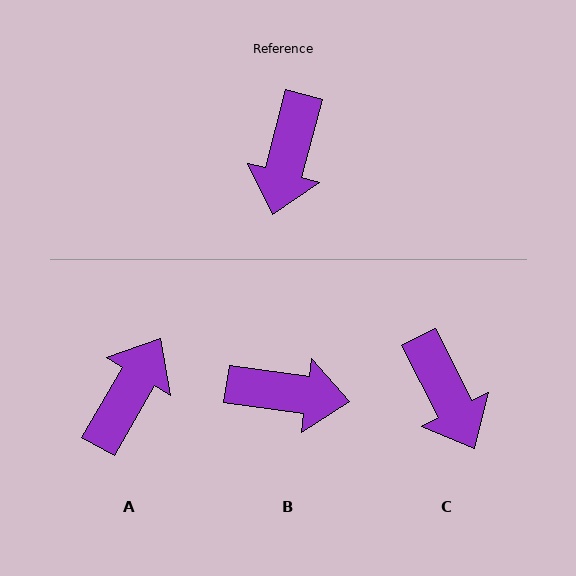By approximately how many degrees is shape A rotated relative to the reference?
Approximately 165 degrees counter-clockwise.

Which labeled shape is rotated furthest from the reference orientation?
A, about 165 degrees away.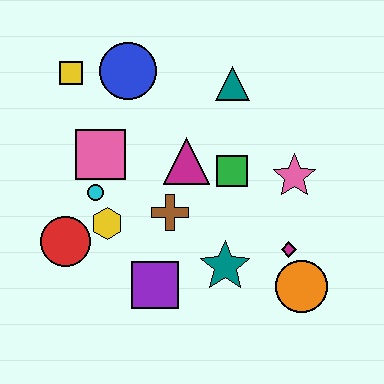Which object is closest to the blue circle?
The yellow square is closest to the blue circle.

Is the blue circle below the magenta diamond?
No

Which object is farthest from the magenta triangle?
The orange circle is farthest from the magenta triangle.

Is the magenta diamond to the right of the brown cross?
Yes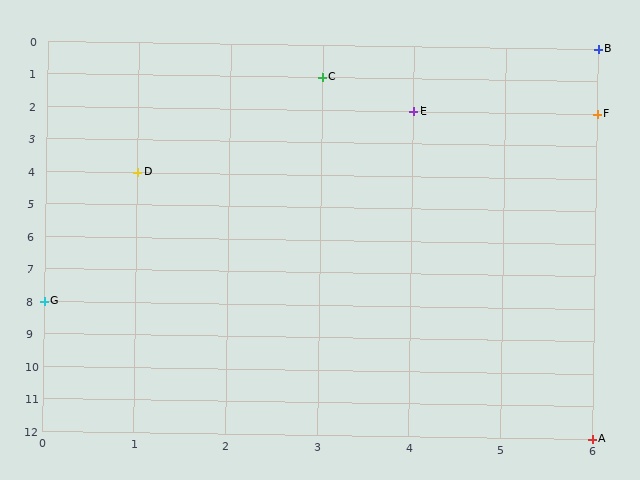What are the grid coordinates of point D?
Point D is at grid coordinates (1, 4).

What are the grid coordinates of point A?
Point A is at grid coordinates (6, 12).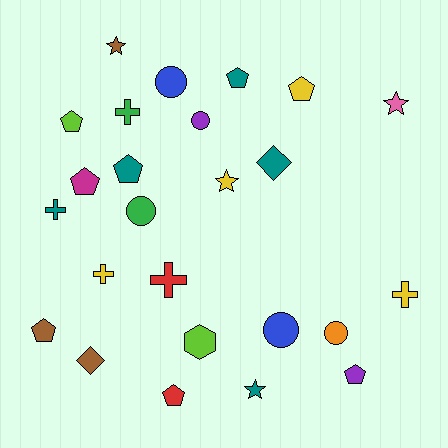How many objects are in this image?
There are 25 objects.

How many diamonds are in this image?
There are 2 diamonds.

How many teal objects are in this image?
There are 5 teal objects.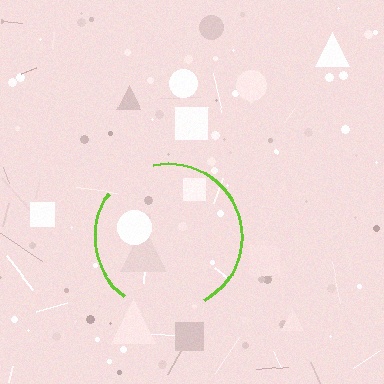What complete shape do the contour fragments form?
The contour fragments form a circle.